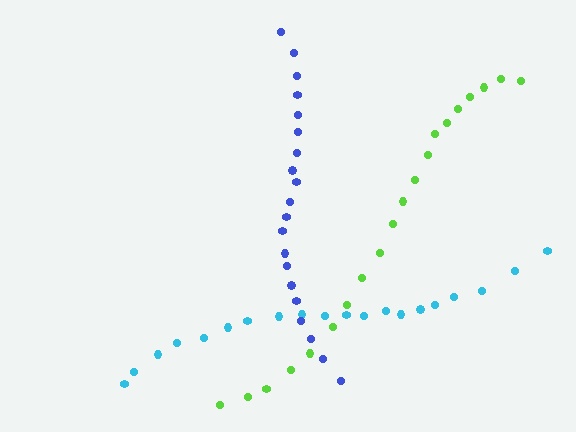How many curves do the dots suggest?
There are 3 distinct paths.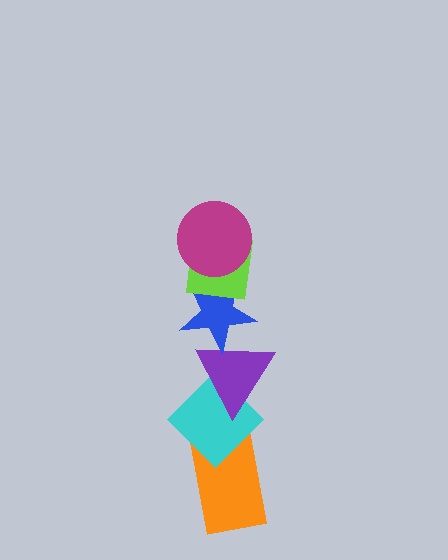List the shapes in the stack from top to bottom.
From top to bottom: the magenta circle, the lime square, the blue star, the purple triangle, the cyan diamond, the orange rectangle.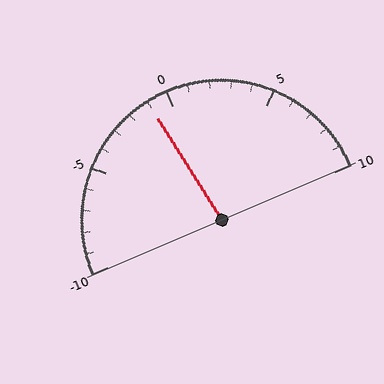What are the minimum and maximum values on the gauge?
The gauge ranges from -10 to 10.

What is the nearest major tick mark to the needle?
The nearest major tick mark is 0.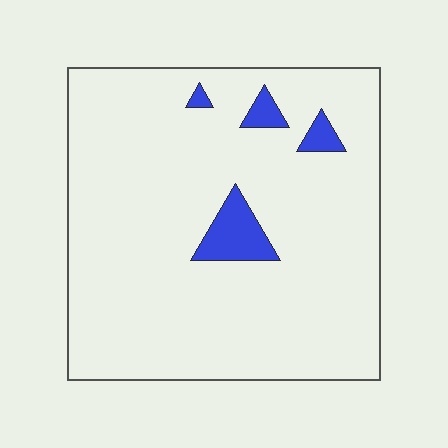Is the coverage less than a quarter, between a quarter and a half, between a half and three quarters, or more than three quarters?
Less than a quarter.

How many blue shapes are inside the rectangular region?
4.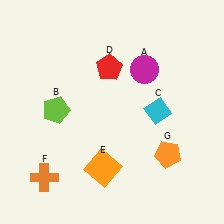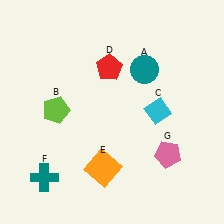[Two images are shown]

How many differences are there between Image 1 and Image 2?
There are 3 differences between the two images.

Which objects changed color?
A changed from magenta to teal. F changed from orange to teal. G changed from orange to pink.